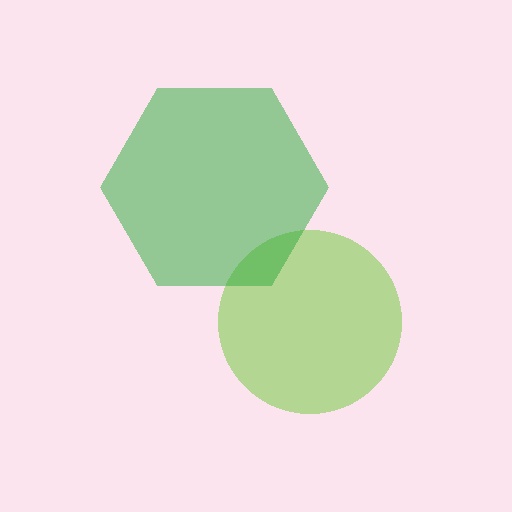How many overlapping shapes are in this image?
There are 2 overlapping shapes in the image.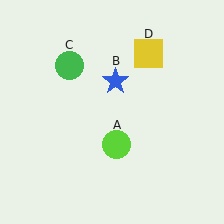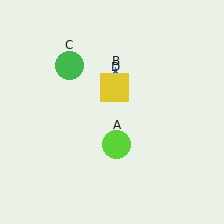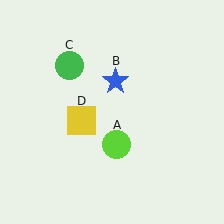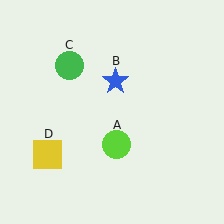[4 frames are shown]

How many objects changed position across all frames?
1 object changed position: yellow square (object D).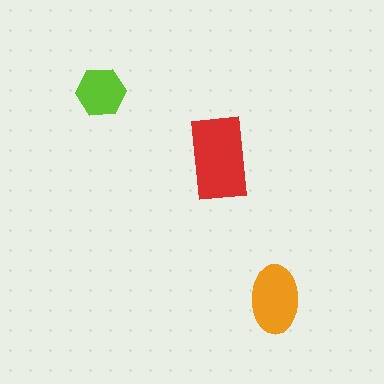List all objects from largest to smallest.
The red rectangle, the orange ellipse, the lime hexagon.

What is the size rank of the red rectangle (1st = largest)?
1st.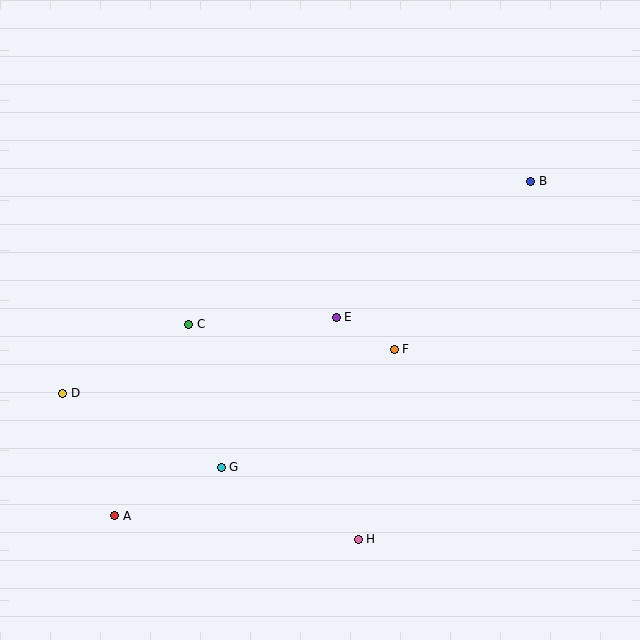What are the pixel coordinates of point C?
Point C is at (189, 324).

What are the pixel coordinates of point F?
Point F is at (394, 349).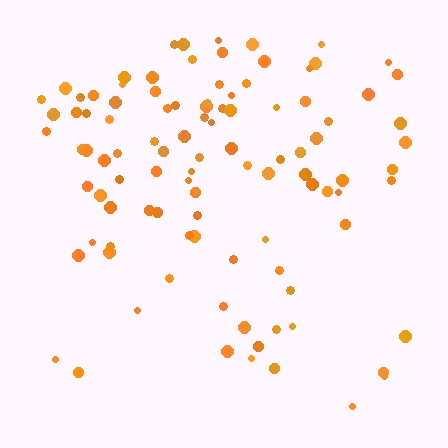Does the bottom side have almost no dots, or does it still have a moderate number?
Still a moderate number, just noticeably fewer than the top.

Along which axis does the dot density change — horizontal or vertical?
Vertical.